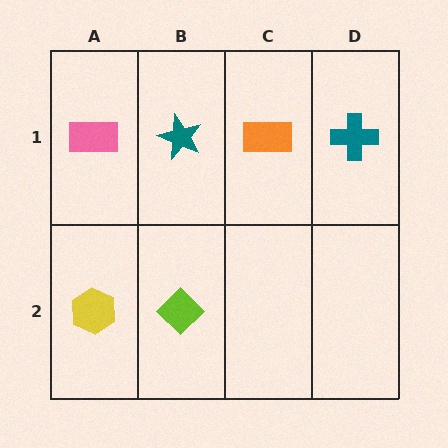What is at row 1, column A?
A pink rectangle.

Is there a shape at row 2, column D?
No, that cell is empty.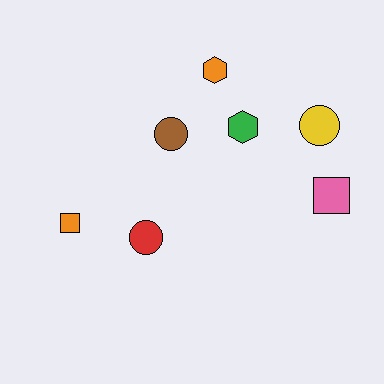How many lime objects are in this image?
There are no lime objects.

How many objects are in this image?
There are 7 objects.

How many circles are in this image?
There are 3 circles.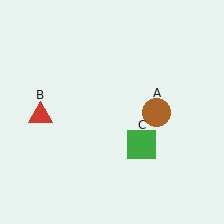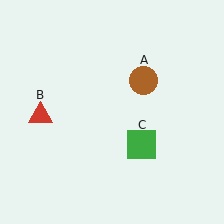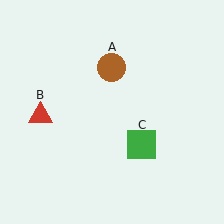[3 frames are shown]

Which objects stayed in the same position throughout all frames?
Red triangle (object B) and green square (object C) remained stationary.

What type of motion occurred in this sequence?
The brown circle (object A) rotated counterclockwise around the center of the scene.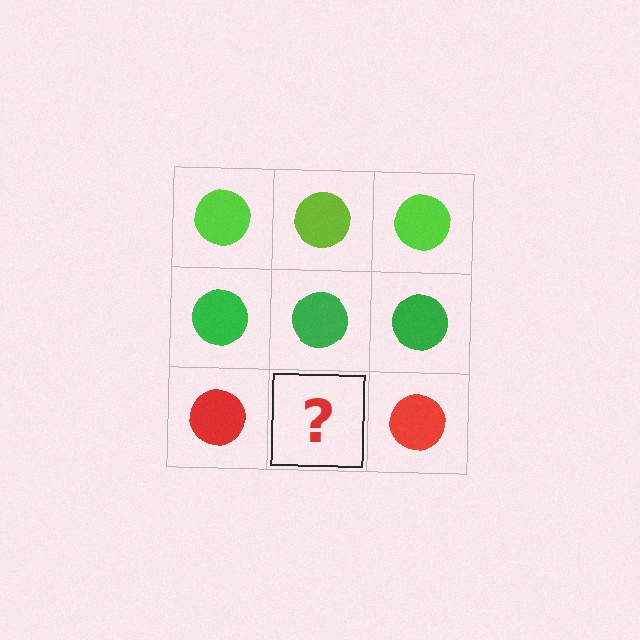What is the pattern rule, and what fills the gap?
The rule is that each row has a consistent color. The gap should be filled with a red circle.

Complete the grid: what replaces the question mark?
The question mark should be replaced with a red circle.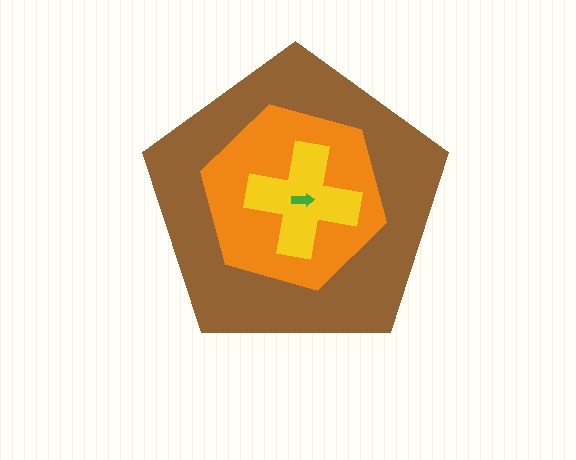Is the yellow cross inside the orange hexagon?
Yes.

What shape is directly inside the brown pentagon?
The orange hexagon.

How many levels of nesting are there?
4.